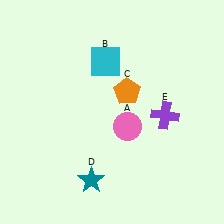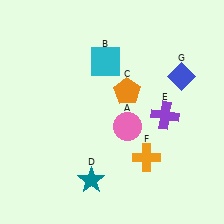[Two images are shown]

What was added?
An orange cross (F), a blue diamond (G) were added in Image 2.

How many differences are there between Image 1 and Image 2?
There are 2 differences between the two images.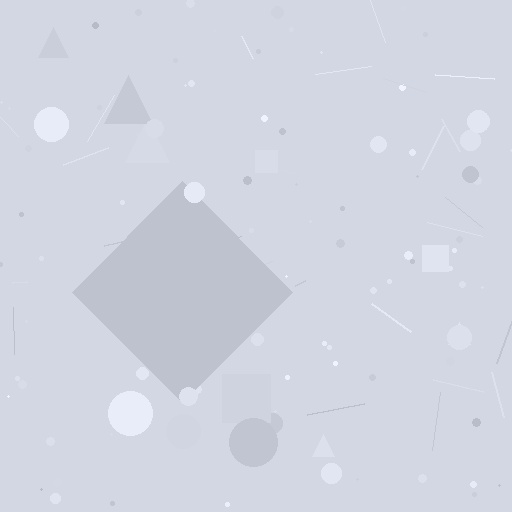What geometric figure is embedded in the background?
A diamond is embedded in the background.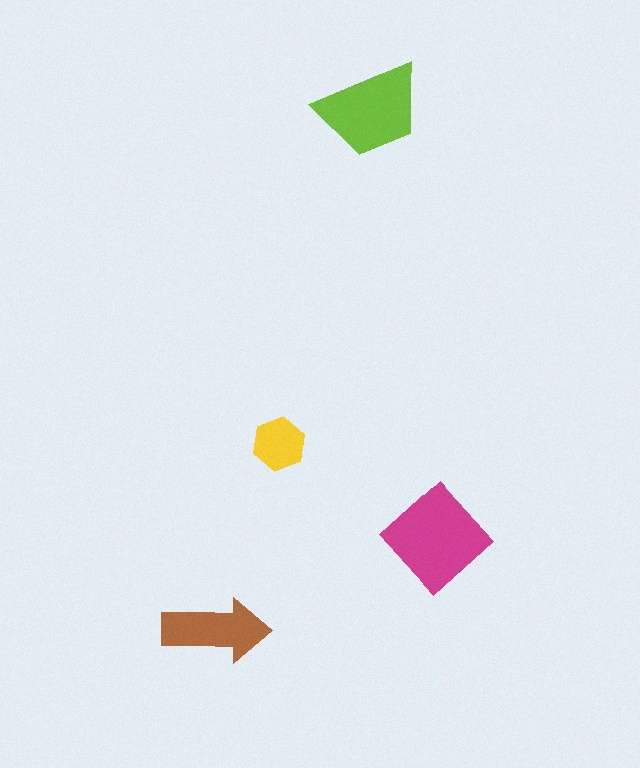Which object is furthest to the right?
The magenta diamond is rightmost.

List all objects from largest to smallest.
The magenta diamond, the lime trapezoid, the brown arrow, the yellow hexagon.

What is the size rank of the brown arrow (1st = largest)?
3rd.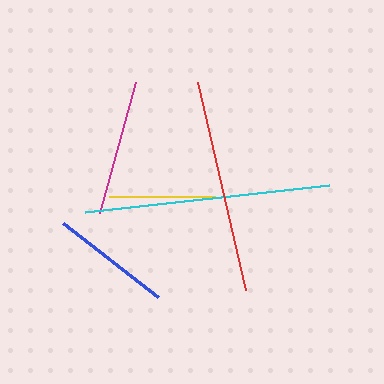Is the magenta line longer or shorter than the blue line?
The magenta line is longer than the blue line.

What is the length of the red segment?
The red segment is approximately 214 pixels long.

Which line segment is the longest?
The cyan line is the longest at approximately 245 pixels.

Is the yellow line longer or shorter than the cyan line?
The cyan line is longer than the yellow line.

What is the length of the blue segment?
The blue segment is approximately 120 pixels long.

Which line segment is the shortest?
The yellow line is the shortest at approximately 106 pixels.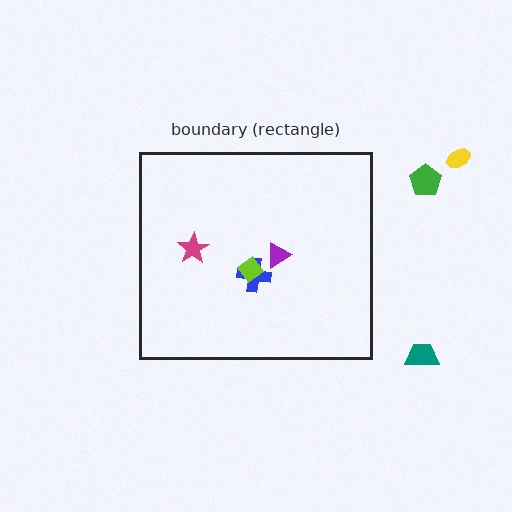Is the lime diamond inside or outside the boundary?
Inside.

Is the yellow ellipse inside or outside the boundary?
Outside.